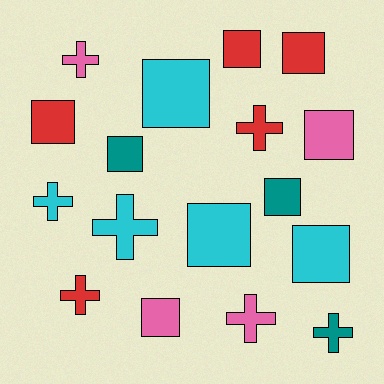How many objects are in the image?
There are 17 objects.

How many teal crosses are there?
There is 1 teal cross.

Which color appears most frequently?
Cyan, with 5 objects.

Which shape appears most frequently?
Square, with 10 objects.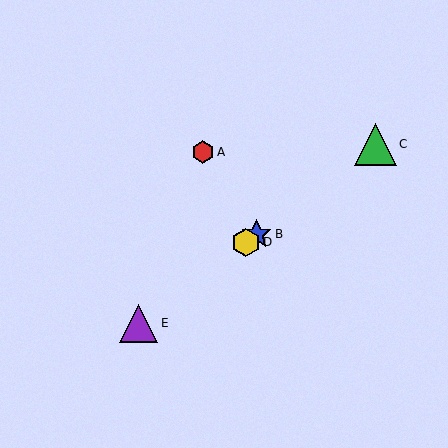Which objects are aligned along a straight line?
Objects B, C, D, E are aligned along a straight line.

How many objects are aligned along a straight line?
4 objects (B, C, D, E) are aligned along a straight line.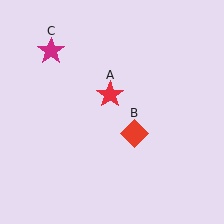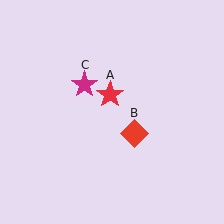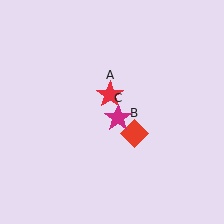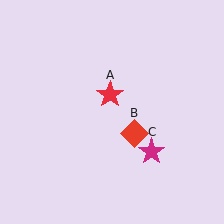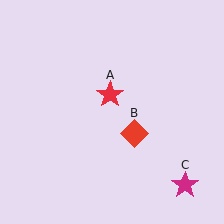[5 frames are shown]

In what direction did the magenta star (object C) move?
The magenta star (object C) moved down and to the right.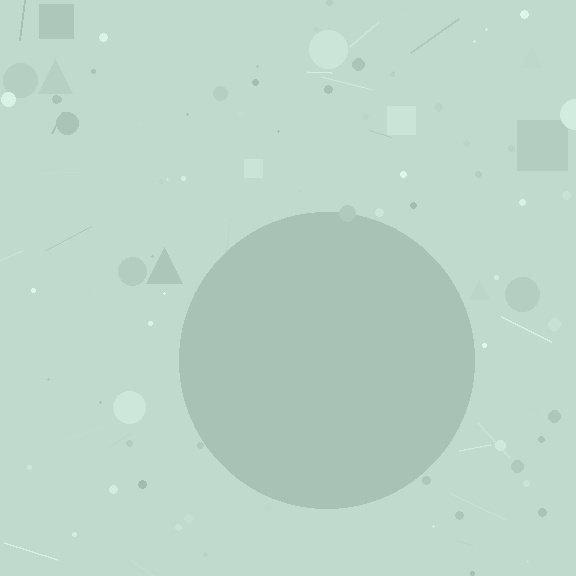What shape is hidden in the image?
A circle is hidden in the image.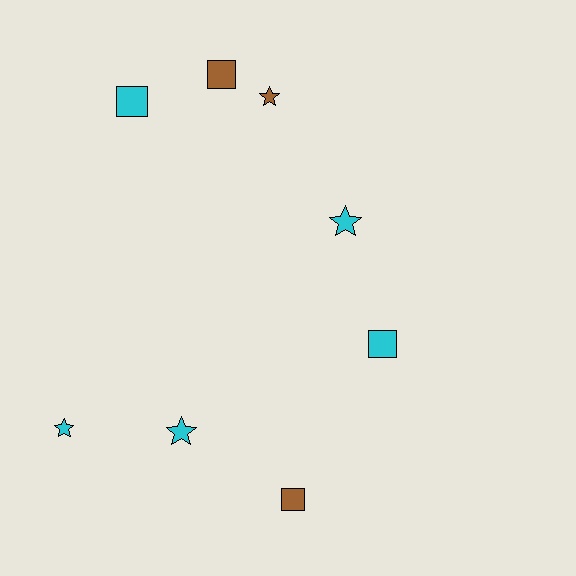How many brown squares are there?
There are 2 brown squares.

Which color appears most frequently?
Cyan, with 5 objects.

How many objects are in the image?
There are 8 objects.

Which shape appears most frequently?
Square, with 4 objects.